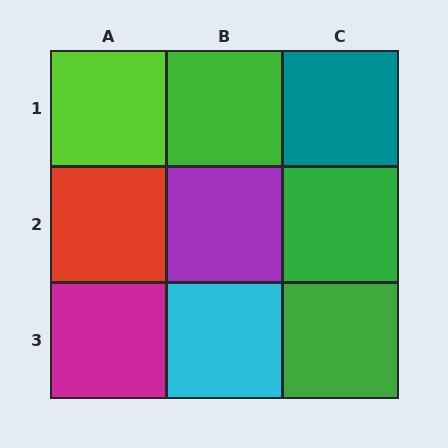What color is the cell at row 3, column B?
Cyan.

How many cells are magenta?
1 cell is magenta.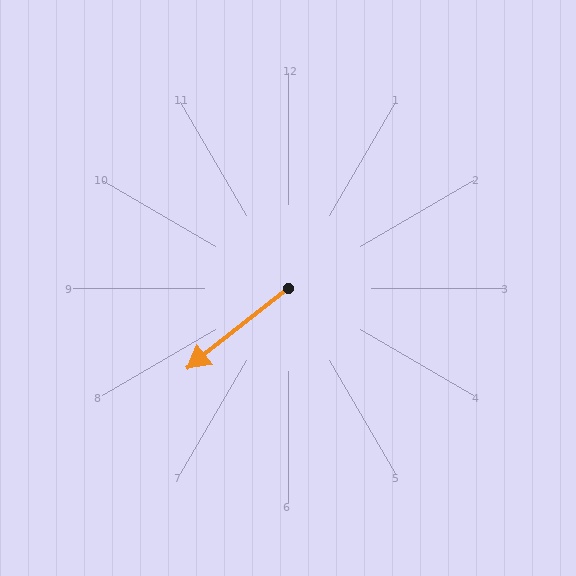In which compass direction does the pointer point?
Southwest.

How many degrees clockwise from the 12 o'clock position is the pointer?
Approximately 231 degrees.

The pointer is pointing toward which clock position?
Roughly 8 o'clock.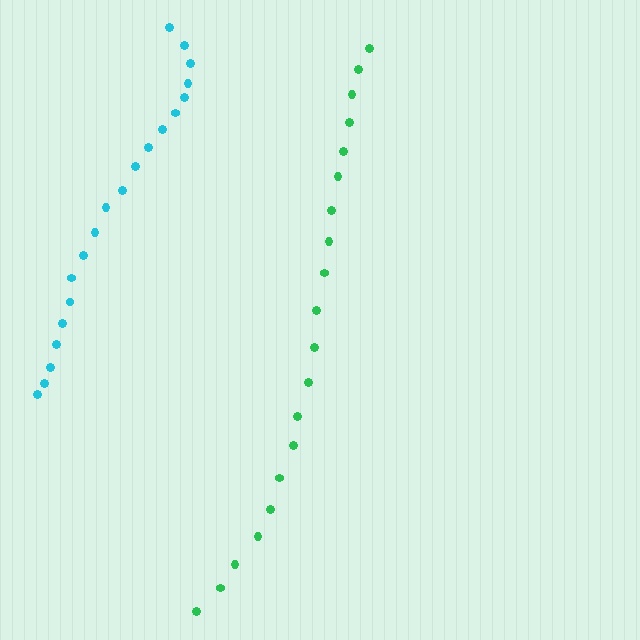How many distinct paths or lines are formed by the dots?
There are 2 distinct paths.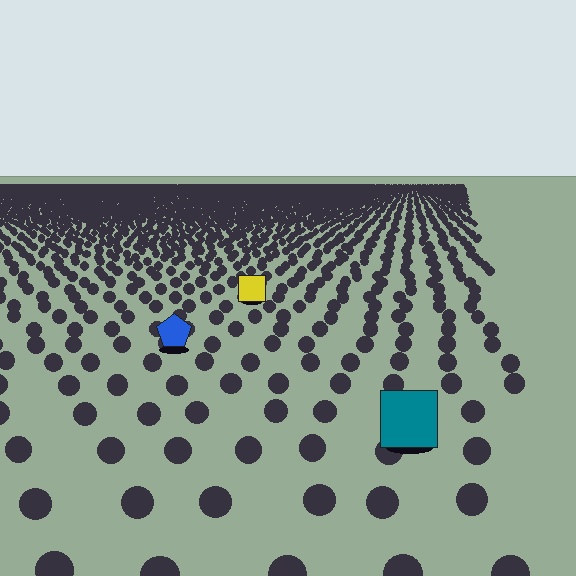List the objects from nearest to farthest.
From nearest to farthest: the teal square, the blue pentagon, the yellow square.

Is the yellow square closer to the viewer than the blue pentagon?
No. The blue pentagon is closer — you can tell from the texture gradient: the ground texture is coarser near it.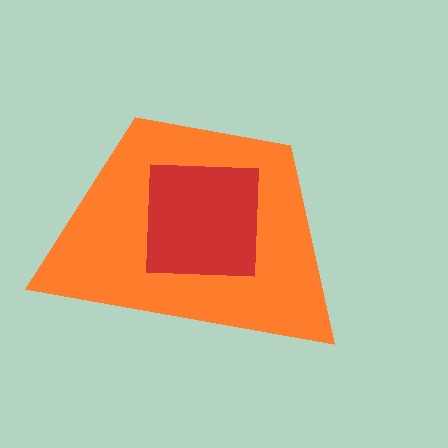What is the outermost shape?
The orange trapezoid.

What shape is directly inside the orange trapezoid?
The red square.